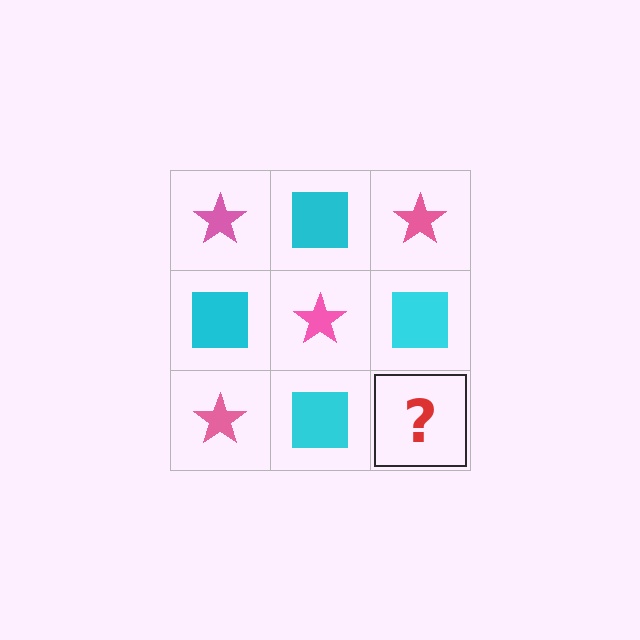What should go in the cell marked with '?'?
The missing cell should contain a pink star.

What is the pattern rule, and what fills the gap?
The rule is that it alternates pink star and cyan square in a checkerboard pattern. The gap should be filled with a pink star.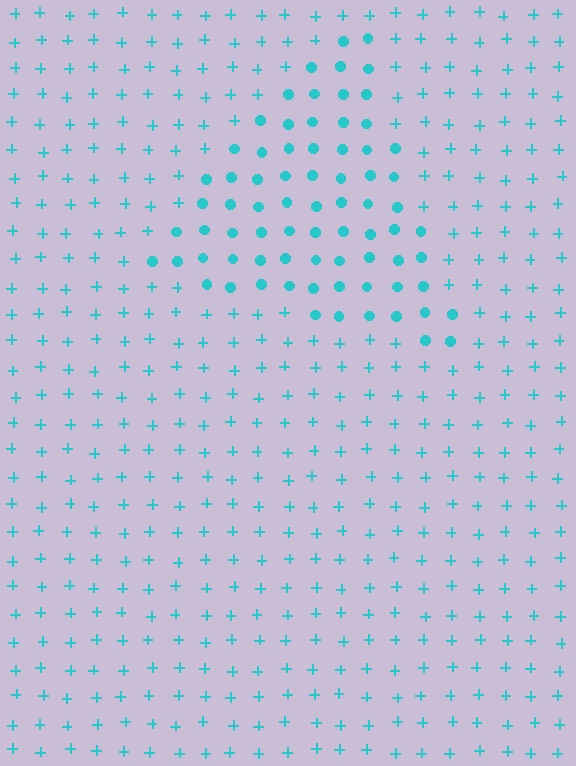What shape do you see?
I see a triangle.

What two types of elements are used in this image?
The image uses circles inside the triangle region and plus signs outside it.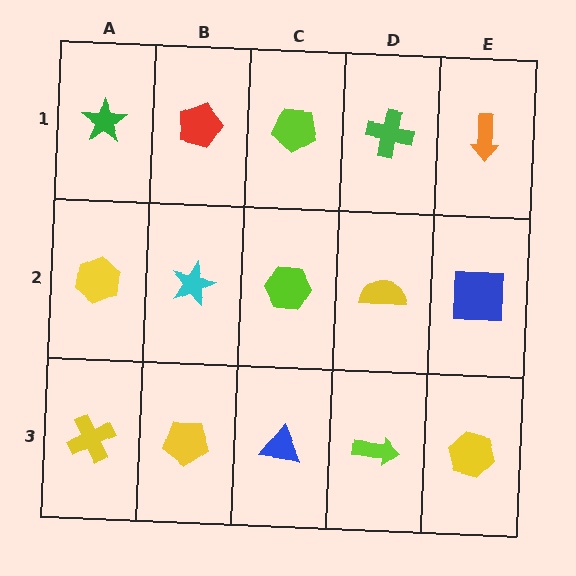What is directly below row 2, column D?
A lime arrow.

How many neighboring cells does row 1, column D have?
3.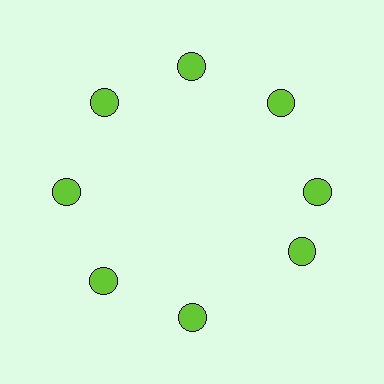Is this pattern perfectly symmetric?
No. The 8 lime circles are arranged in a ring, but one element near the 4 o'clock position is rotated out of alignment along the ring, breaking the 8-fold rotational symmetry.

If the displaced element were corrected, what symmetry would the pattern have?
It would have 8-fold rotational symmetry — the pattern would map onto itself every 45 degrees.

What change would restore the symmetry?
The symmetry would be restored by rotating it back into even spacing with its neighbors so that all 8 circles sit at equal angles and equal distance from the center.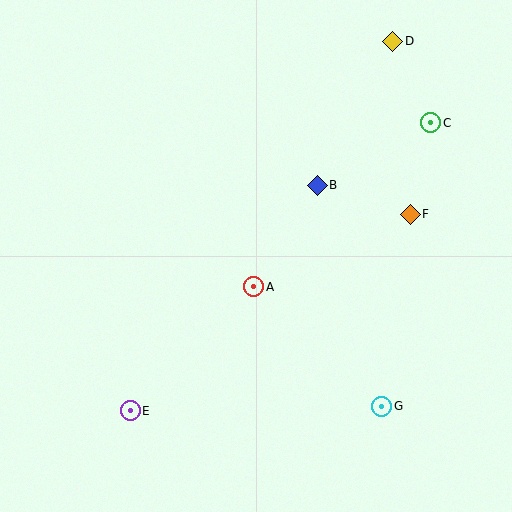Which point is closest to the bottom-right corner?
Point G is closest to the bottom-right corner.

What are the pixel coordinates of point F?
Point F is at (410, 214).